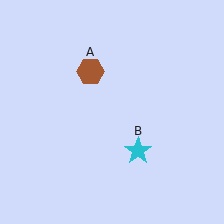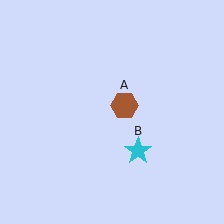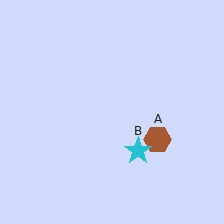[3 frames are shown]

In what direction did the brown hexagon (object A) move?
The brown hexagon (object A) moved down and to the right.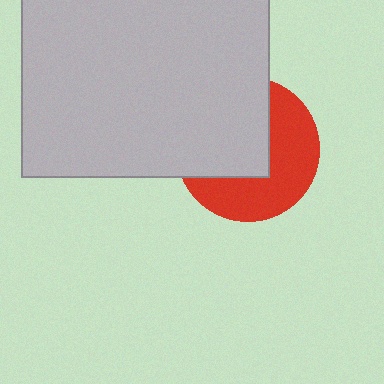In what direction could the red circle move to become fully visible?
The red circle could move toward the lower-right. That would shift it out from behind the light gray rectangle entirely.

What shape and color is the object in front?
The object in front is a light gray rectangle.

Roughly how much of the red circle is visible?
About half of it is visible (roughly 50%).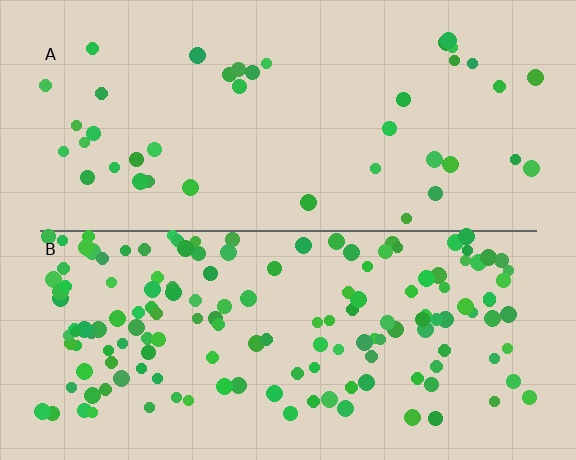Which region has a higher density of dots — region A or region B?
B (the bottom).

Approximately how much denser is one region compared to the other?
Approximately 3.7× — region B over region A.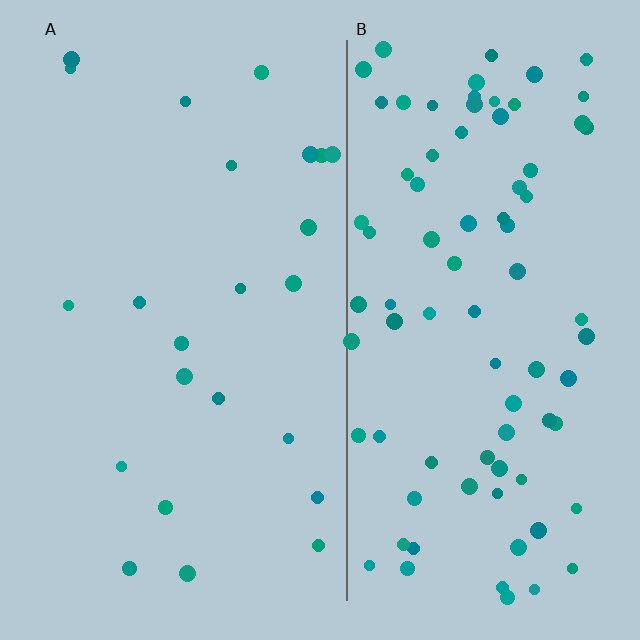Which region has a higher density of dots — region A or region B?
B (the right).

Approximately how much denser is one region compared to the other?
Approximately 3.5× — region B over region A.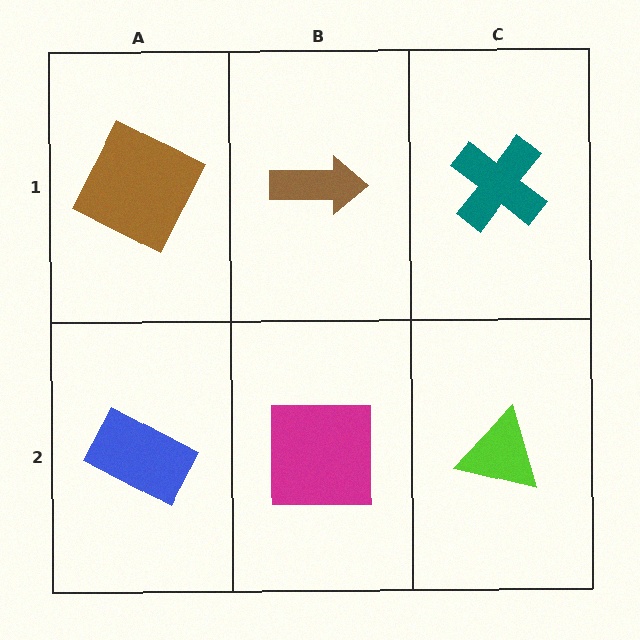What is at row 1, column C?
A teal cross.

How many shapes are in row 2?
3 shapes.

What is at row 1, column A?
A brown square.